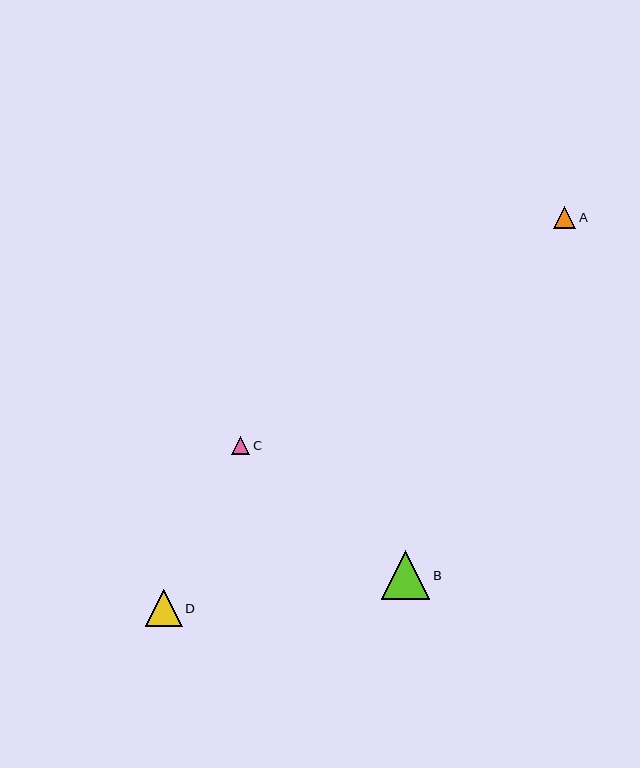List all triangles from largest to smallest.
From largest to smallest: B, D, A, C.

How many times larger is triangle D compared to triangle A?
Triangle D is approximately 1.7 times the size of triangle A.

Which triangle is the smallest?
Triangle C is the smallest with a size of approximately 18 pixels.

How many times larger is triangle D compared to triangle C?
Triangle D is approximately 2.0 times the size of triangle C.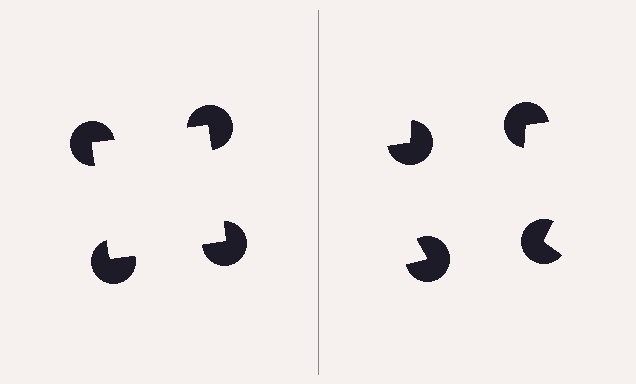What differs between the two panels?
The pac-man discs are positioned identically on both sides; only the wedge orientations differ. On the left they align to a square; on the right they are misaligned.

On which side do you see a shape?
An illusory square appears on the left side. On the right side the wedge cuts are rotated, so no coherent shape forms.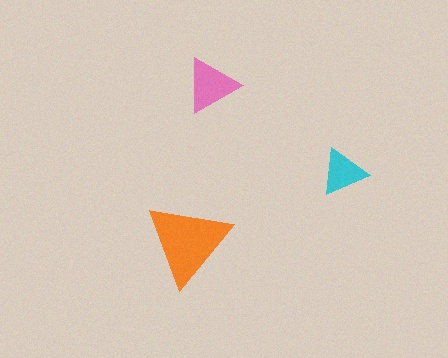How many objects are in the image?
There are 3 objects in the image.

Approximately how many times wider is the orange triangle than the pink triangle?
About 1.5 times wider.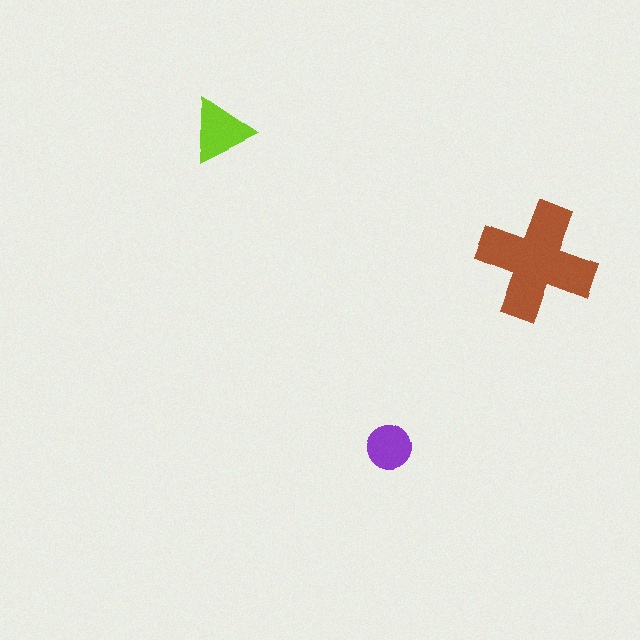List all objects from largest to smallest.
The brown cross, the lime triangle, the purple circle.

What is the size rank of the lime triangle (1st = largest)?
2nd.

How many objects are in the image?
There are 3 objects in the image.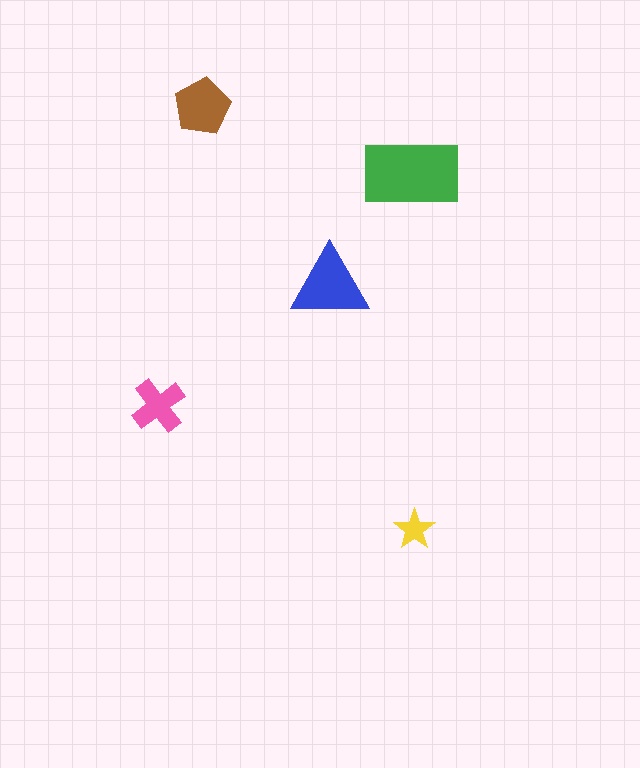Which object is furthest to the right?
The yellow star is rightmost.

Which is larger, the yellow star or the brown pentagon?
The brown pentagon.